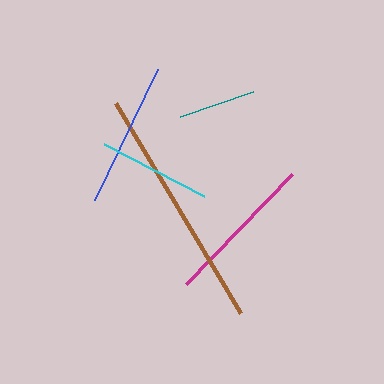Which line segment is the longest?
The brown line is the longest at approximately 245 pixels.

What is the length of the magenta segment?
The magenta segment is approximately 154 pixels long.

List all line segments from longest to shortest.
From longest to shortest: brown, magenta, blue, cyan, teal.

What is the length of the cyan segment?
The cyan segment is approximately 112 pixels long.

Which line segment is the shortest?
The teal line is the shortest at approximately 77 pixels.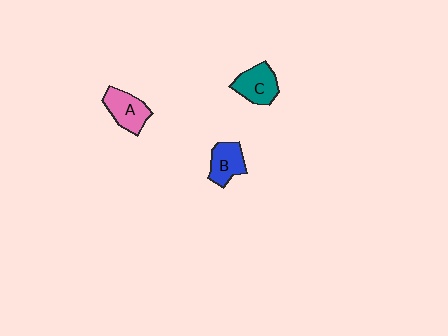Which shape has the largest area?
Shape C (teal).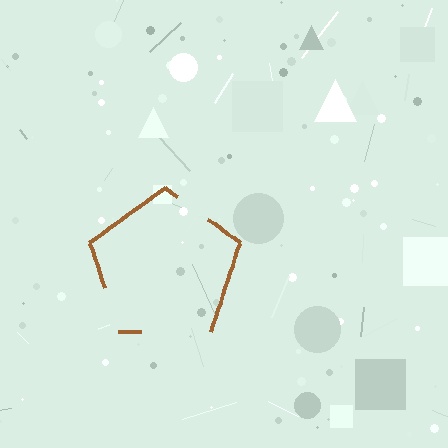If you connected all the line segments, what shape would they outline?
They would outline a pentagon.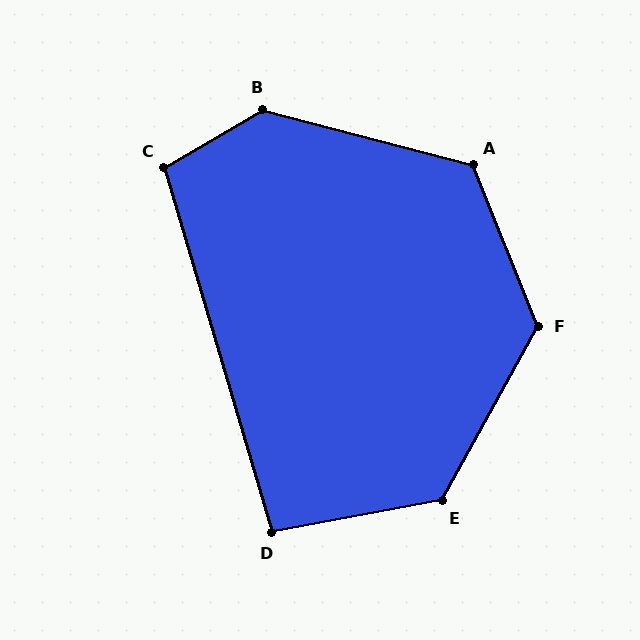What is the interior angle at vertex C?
Approximately 104 degrees (obtuse).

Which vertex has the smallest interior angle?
D, at approximately 96 degrees.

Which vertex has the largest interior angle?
B, at approximately 135 degrees.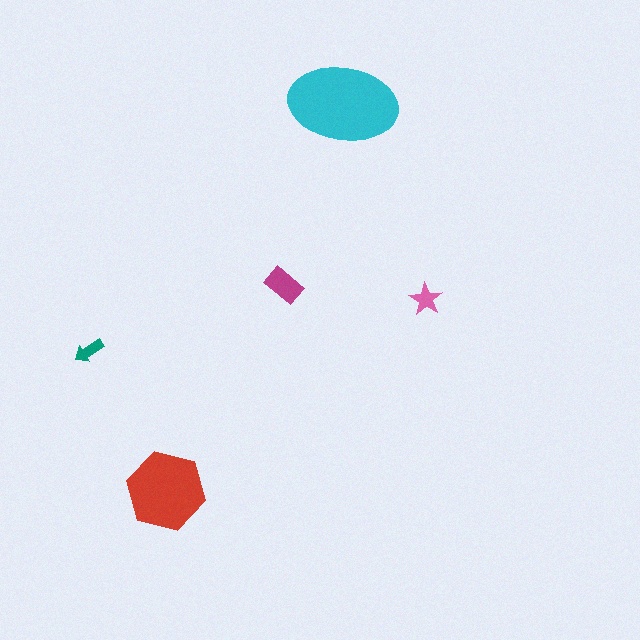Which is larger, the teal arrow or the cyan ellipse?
The cyan ellipse.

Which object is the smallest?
The teal arrow.